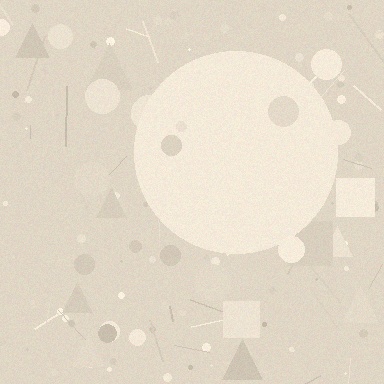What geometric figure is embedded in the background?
A circle is embedded in the background.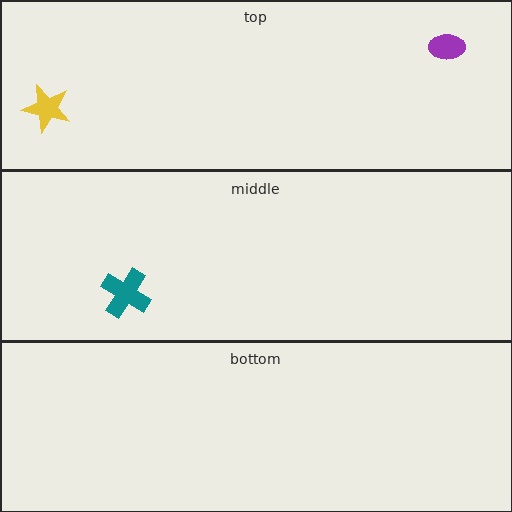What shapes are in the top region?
The yellow star, the purple ellipse.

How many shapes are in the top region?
2.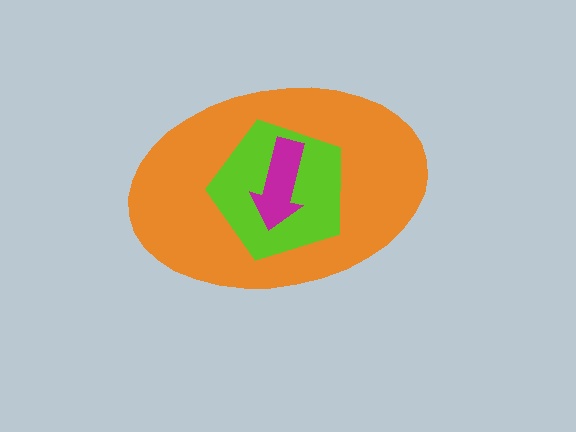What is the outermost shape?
The orange ellipse.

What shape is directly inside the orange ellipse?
The lime pentagon.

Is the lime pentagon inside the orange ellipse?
Yes.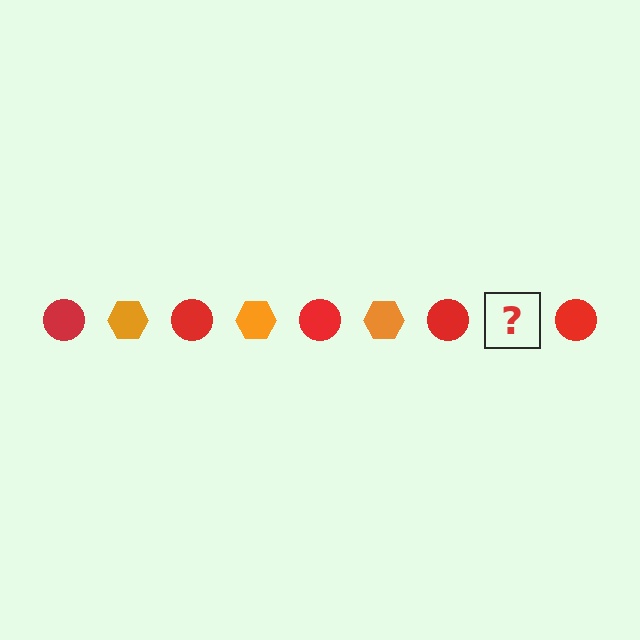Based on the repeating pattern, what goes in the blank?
The blank should be an orange hexagon.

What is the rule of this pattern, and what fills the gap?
The rule is that the pattern alternates between red circle and orange hexagon. The gap should be filled with an orange hexagon.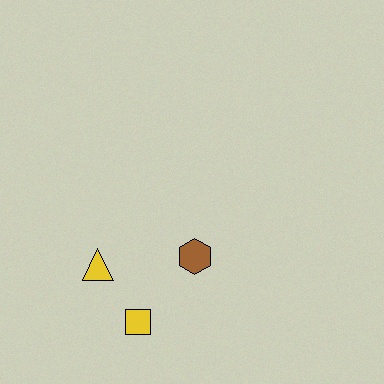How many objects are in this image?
There are 3 objects.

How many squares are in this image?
There is 1 square.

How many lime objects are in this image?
There are no lime objects.